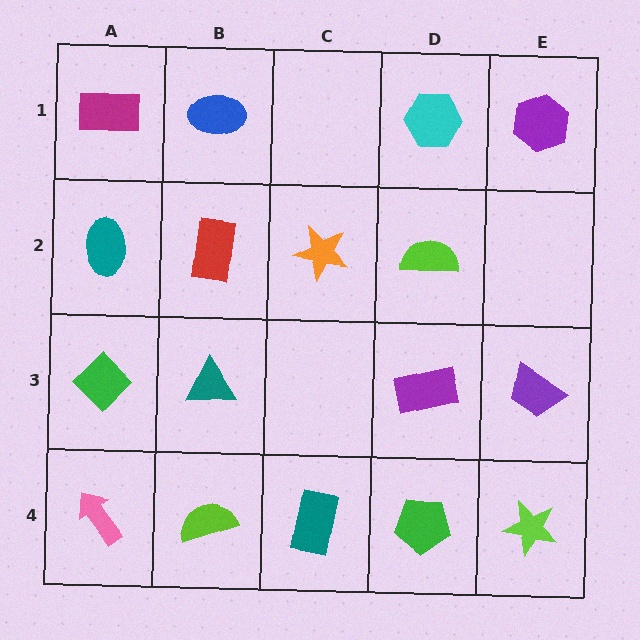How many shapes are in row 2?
4 shapes.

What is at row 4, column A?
A pink arrow.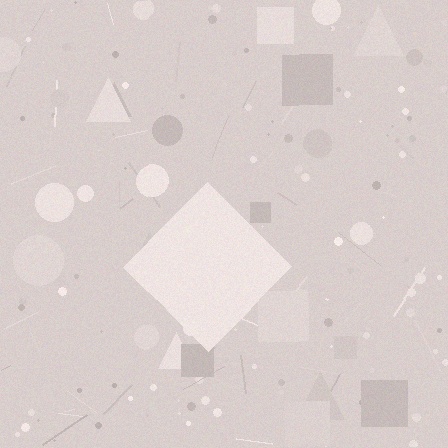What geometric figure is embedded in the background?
A diamond is embedded in the background.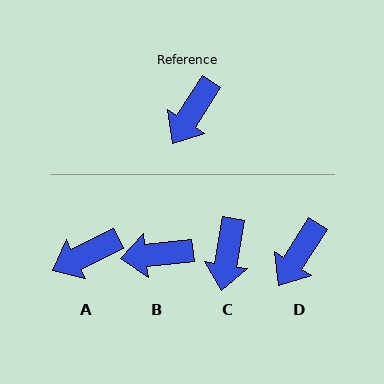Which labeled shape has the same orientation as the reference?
D.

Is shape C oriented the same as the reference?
No, it is off by about 23 degrees.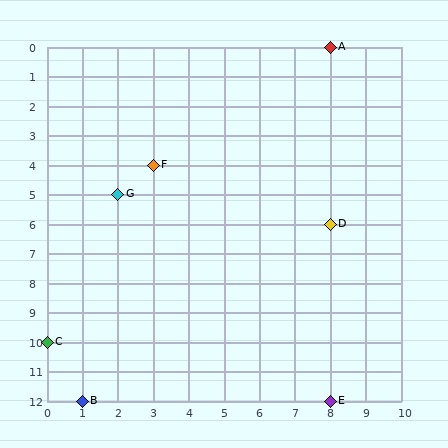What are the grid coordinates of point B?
Point B is at grid coordinates (1, 12).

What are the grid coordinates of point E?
Point E is at grid coordinates (8, 12).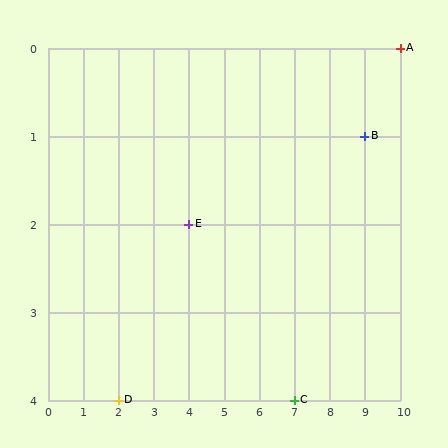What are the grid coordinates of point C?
Point C is at grid coordinates (7, 4).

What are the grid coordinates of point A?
Point A is at grid coordinates (10, 0).